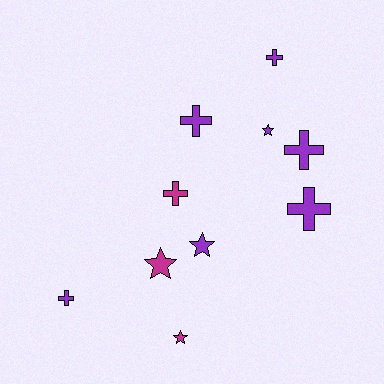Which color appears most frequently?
Purple, with 7 objects.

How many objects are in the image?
There are 10 objects.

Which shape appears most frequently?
Cross, with 6 objects.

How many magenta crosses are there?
There is 1 magenta cross.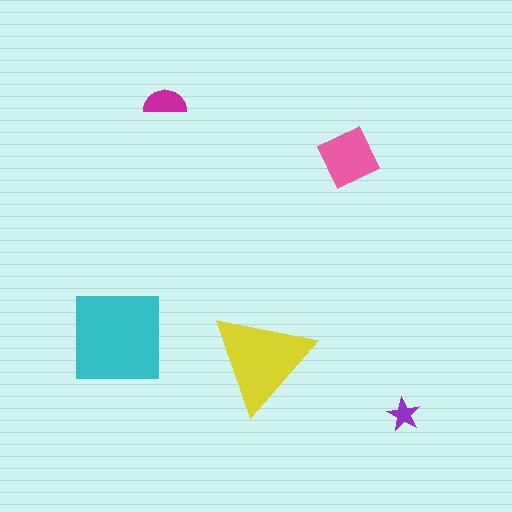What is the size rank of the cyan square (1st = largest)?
1st.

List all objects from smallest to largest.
The purple star, the magenta semicircle, the pink diamond, the yellow triangle, the cyan square.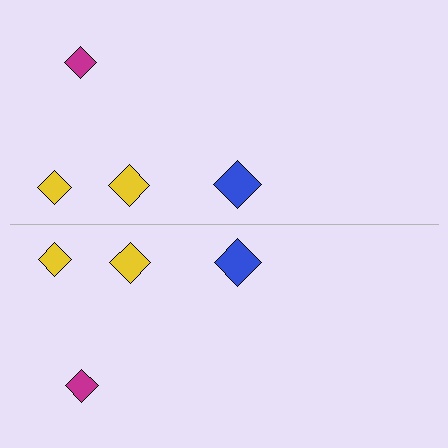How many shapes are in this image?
There are 8 shapes in this image.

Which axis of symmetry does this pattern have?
The pattern has a horizontal axis of symmetry running through the center of the image.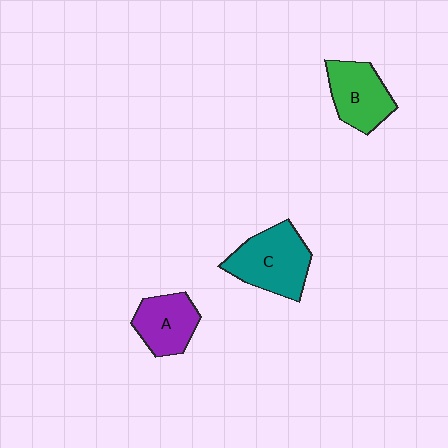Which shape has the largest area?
Shape C (teal).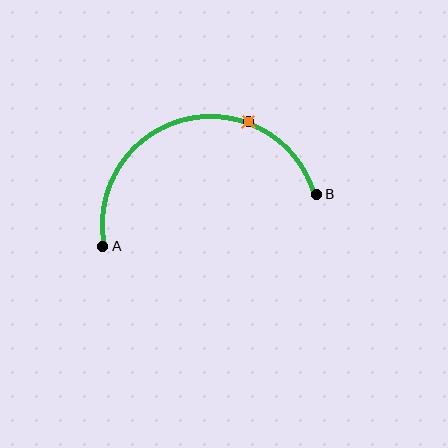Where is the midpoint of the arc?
The arc midpoint is the point on the curve farthest from the straight line joining A and B. It sits above that line.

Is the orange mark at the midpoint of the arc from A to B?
No. The orange mark lies on the arc but is closer to endpoint B. The arc midpoint would be at the point on the curve equidistant along the arc from both A and B.